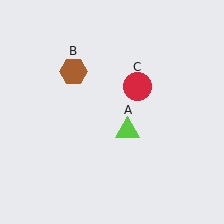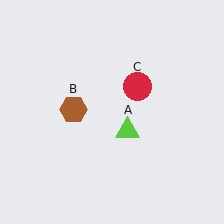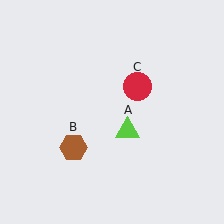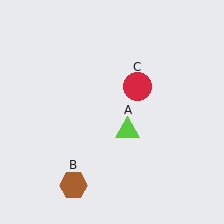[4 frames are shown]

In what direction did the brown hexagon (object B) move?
The brown hexagon (object B) moved down.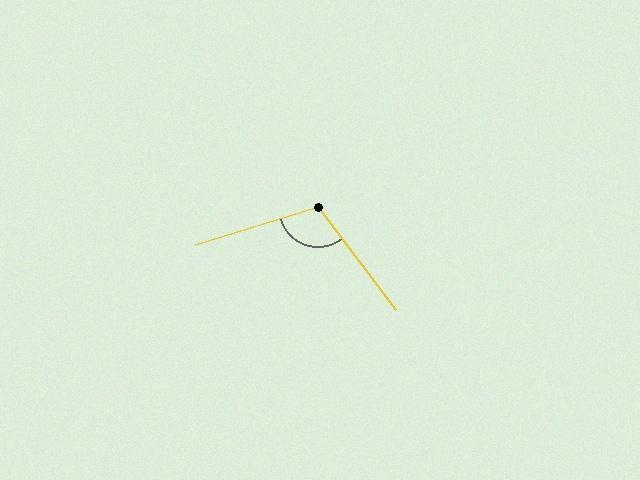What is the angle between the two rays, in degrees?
Approximately 110 degrees.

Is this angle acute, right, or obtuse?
It is obtuse.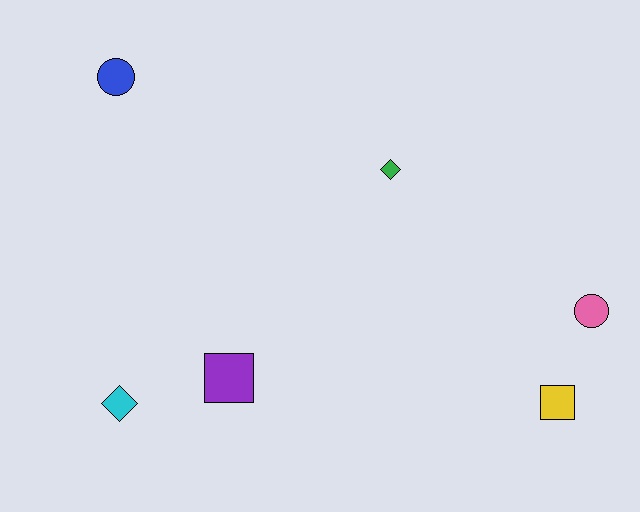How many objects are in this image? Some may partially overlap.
There are 6 objects.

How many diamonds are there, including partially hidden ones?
There are 2 diamonds.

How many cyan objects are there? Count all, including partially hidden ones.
There is 1 cyan object.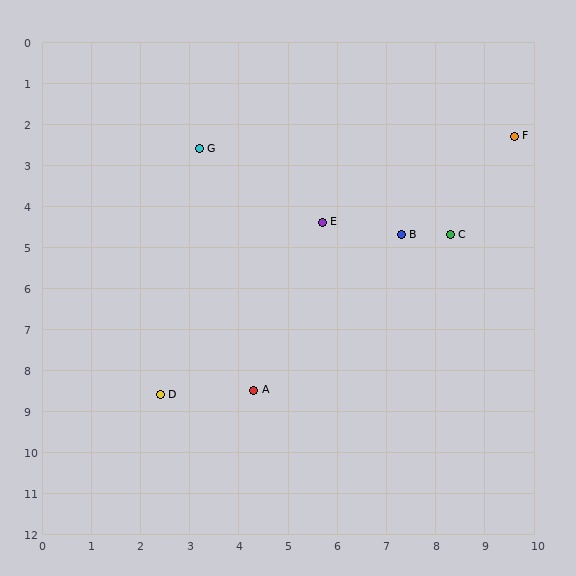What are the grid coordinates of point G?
Point G is at approximately (3.2, 2.6).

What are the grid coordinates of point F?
Point F is at approximately (9.6, 2.3).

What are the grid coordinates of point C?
Point C is at approximately (8.3, 4.7).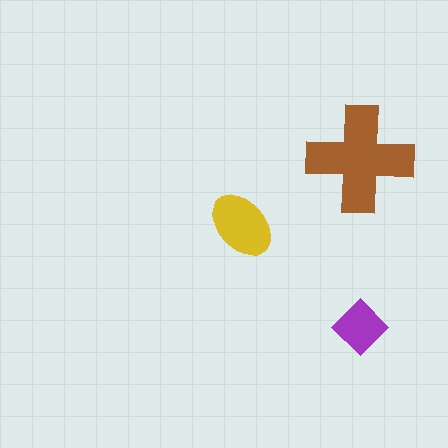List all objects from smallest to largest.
The purple diamond, the yellow ellipse, the brown cross.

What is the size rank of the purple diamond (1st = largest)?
3rd.